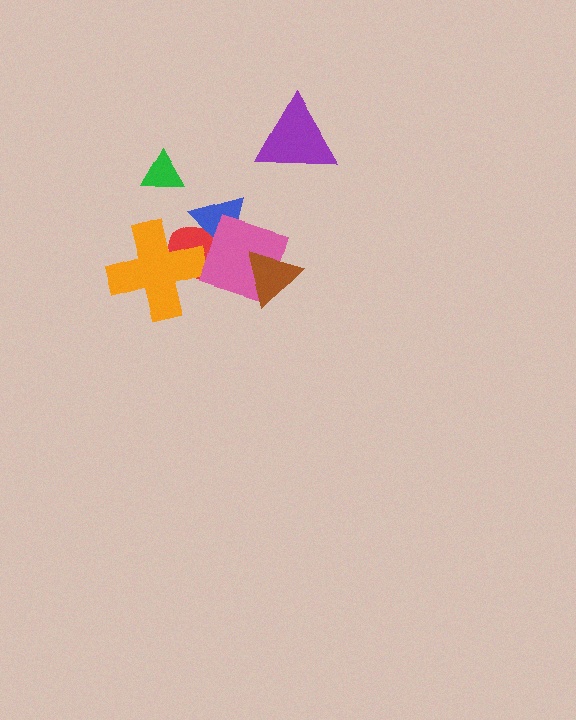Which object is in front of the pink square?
The brown triangle is in front of the pink square.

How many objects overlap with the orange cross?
1 object overlaps with the orange cross.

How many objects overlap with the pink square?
3 objects overlap with the pink square.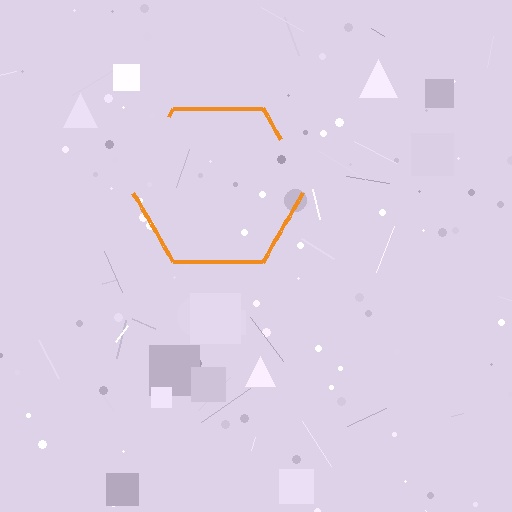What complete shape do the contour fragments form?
The contour fragments form a hexagon.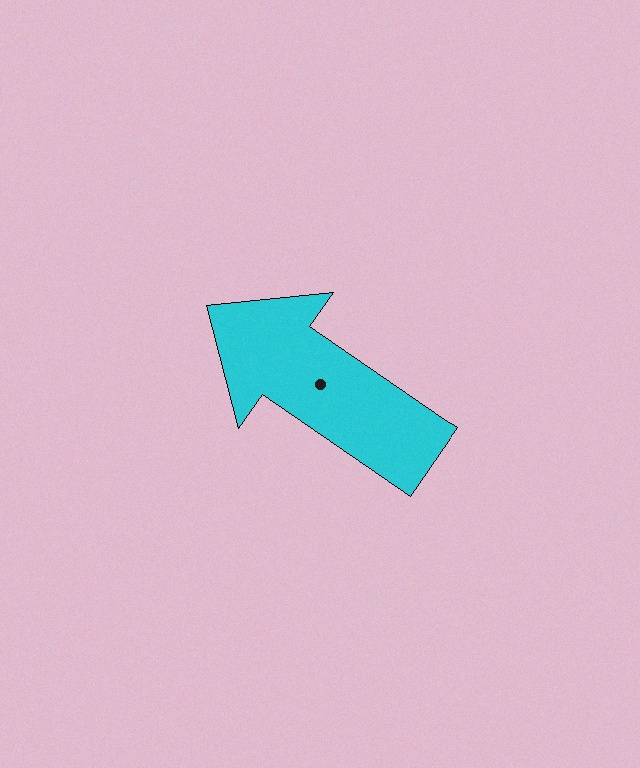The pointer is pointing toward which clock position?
Roughly 10 o'clock.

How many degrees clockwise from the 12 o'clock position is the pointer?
Approximately 305 degrees.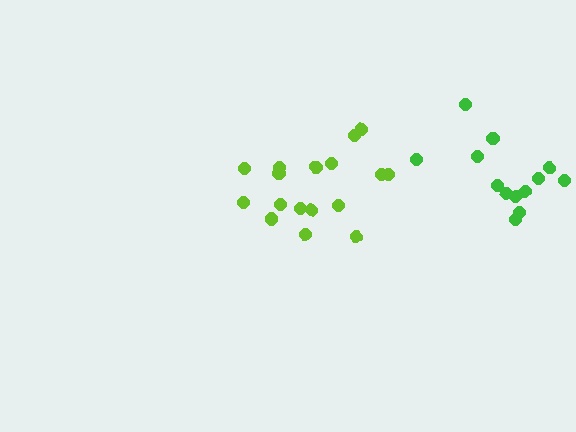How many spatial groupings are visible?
There are 2 spatial groupings.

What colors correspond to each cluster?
The clusters are colored: lime, green.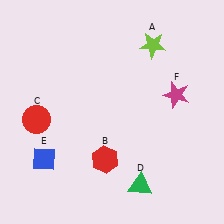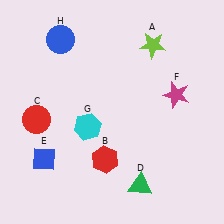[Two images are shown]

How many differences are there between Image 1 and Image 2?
There are 2 differences between the two images.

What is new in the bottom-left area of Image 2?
A cyan hexagon (G) was added in the bottom-left area of Image 2.